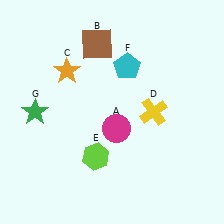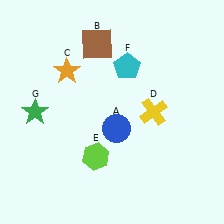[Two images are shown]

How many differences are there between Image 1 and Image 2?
There is 1 difference between the two images.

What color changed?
The circle (A) changed from magenta in Image 1 to blue in Image 2.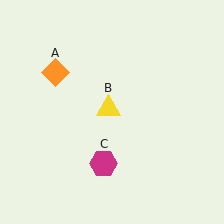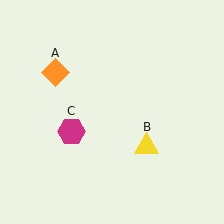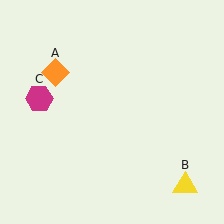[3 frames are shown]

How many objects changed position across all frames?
2 objects changed position: yellow triangle (object B), magenta hexagon (object C).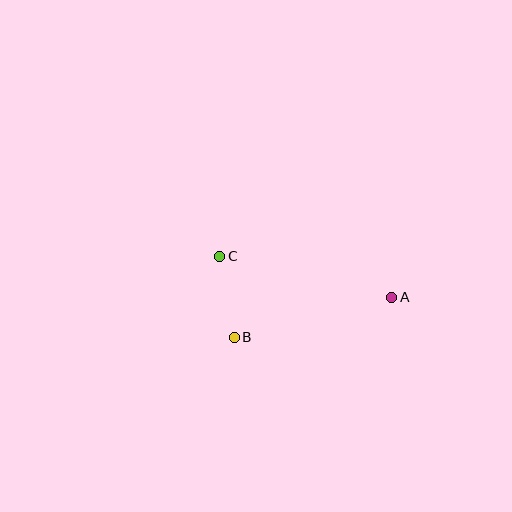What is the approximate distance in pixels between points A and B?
The distance between A and B is approximately 162 pixels.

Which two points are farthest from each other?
Points A and C are farthest from each other.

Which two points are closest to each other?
Points B and C are closest to each other.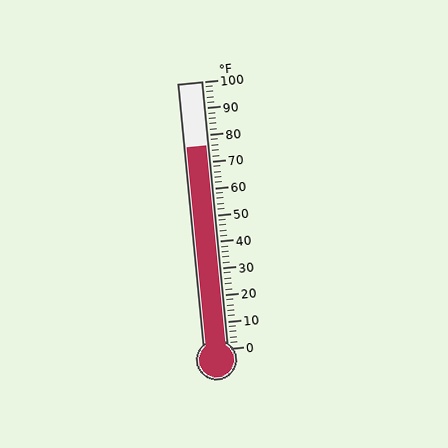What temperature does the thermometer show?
The thermometer shows approximately 76°F.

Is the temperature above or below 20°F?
The temperature is above 20°F.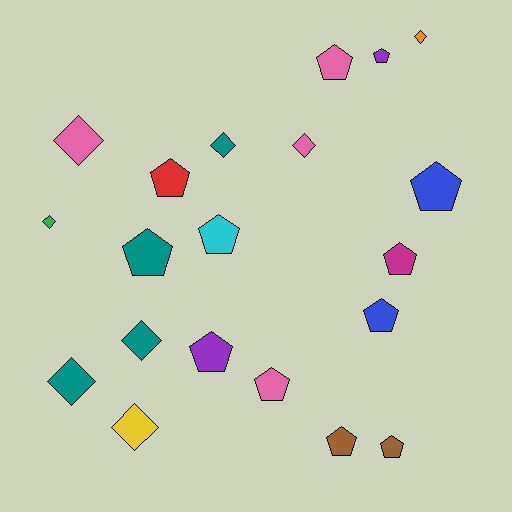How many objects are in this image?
There are 20 objects.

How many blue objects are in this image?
There are 2 blue objects.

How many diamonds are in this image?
There are 8 diamonds.